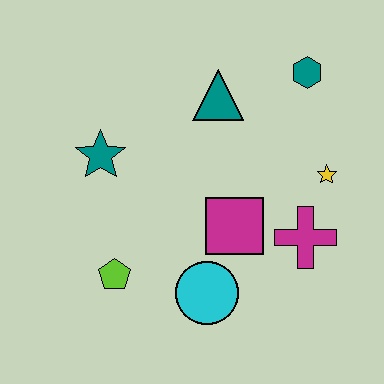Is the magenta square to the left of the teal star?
No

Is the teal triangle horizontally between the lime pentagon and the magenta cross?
Yes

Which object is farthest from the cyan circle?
The teal hexagon is farthest from the cyan circle.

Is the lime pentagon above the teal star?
No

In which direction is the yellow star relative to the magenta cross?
The yellow star is above the magenta cross.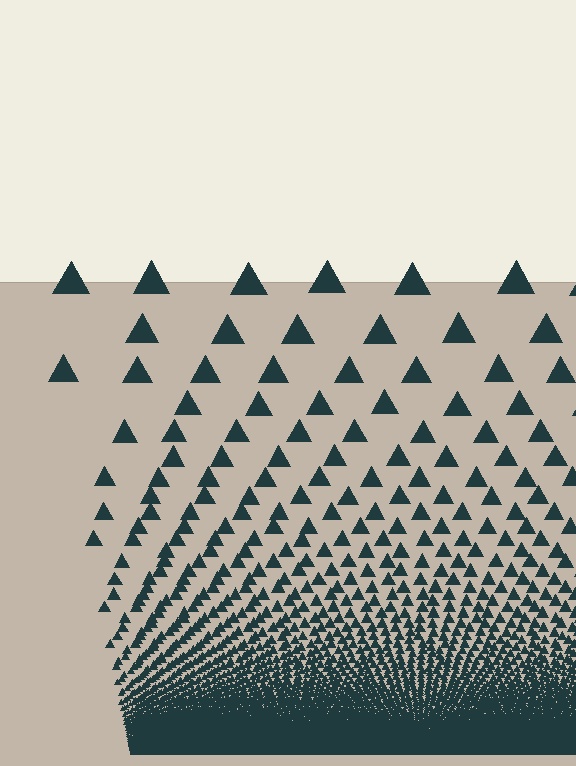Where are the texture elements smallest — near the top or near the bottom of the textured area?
Near the bottom.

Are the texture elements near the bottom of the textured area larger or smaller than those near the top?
Smaller. The gradient is inverted — elements near the bottom are smaller and denser.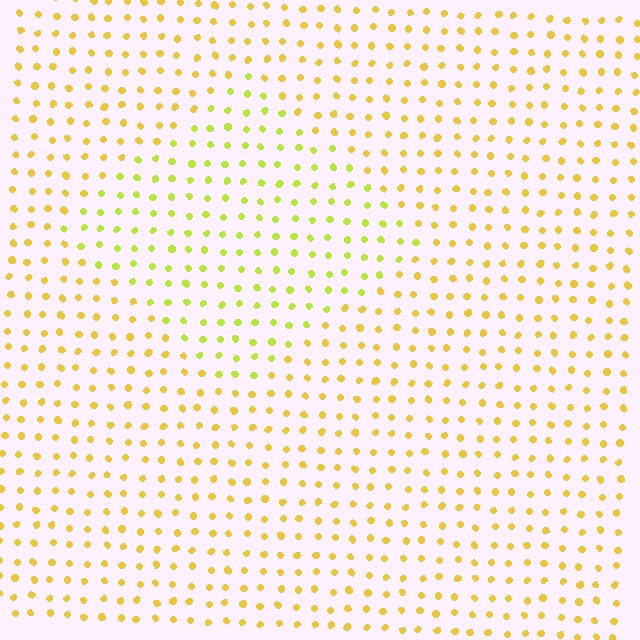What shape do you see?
I see a diamond.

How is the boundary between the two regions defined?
The boundary is defined purely by a slight shift in hue (about 29 degrees). Spacing, size, and orientation are identical on both sides.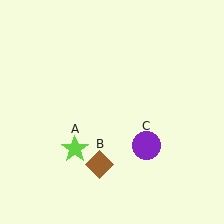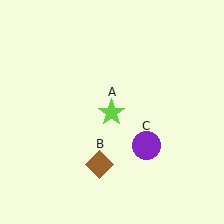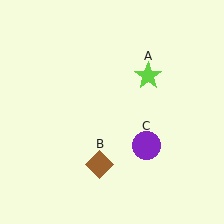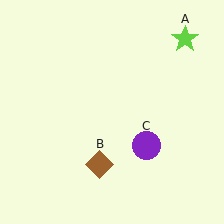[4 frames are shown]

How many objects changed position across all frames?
1 object changed position: lime star (object A).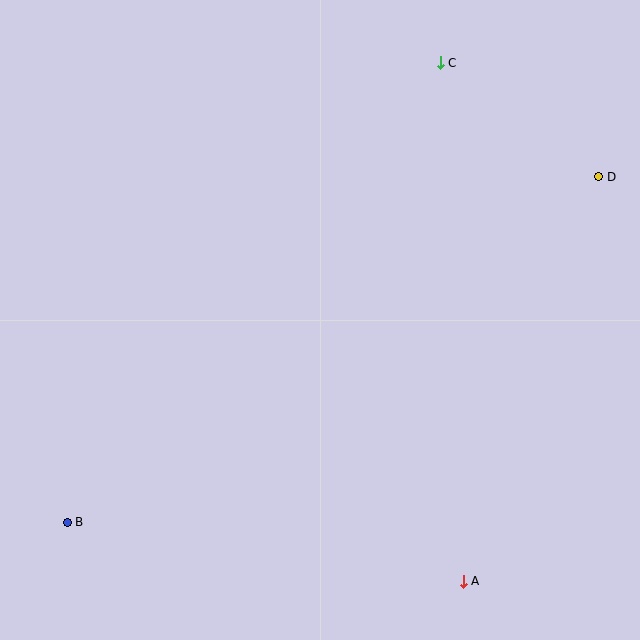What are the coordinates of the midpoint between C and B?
The midpoint between C and B is at (254, 293).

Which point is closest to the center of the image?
Point C at (440, 63) is closest to the center.